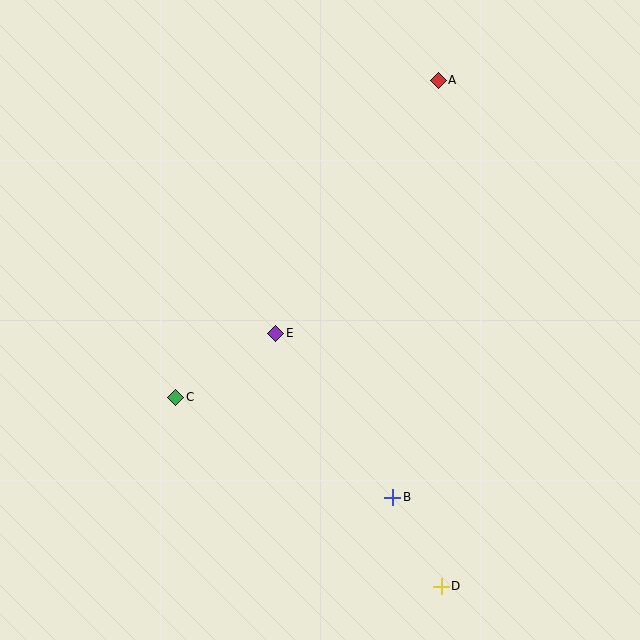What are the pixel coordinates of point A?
Point A is at (438, 80).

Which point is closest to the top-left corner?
Point E is closest to the top-left corner.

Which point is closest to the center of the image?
Point E at (276, 333) is closest to the center.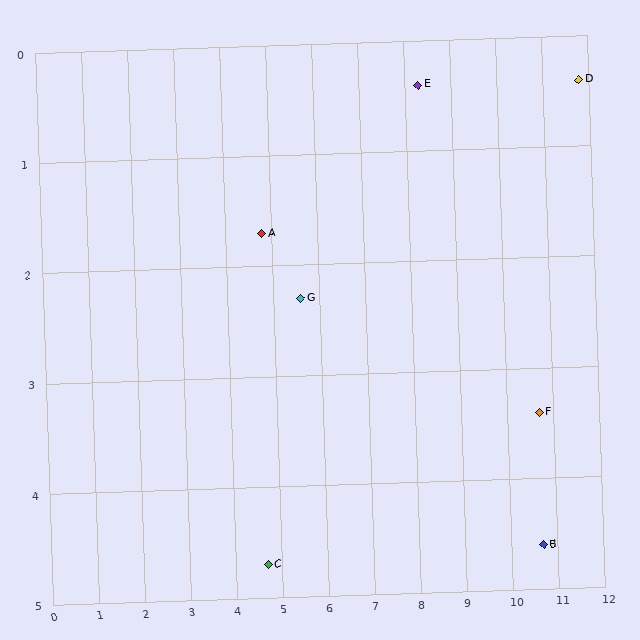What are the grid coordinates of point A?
Point A is at approximately (4.8, 1.7).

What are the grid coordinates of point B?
Point B is at approximately (10.7, 4.6).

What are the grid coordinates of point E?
Point E is at approximately (8.3, 0.4).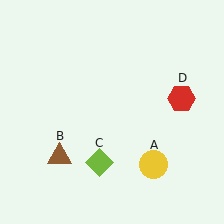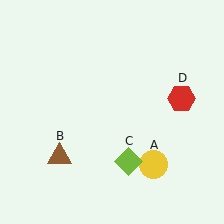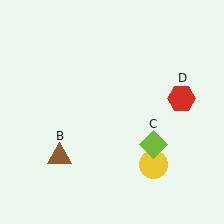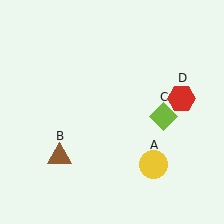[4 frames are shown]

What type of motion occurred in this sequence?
The lime diamond (object C) rotated counterclockwise around the center of the scene.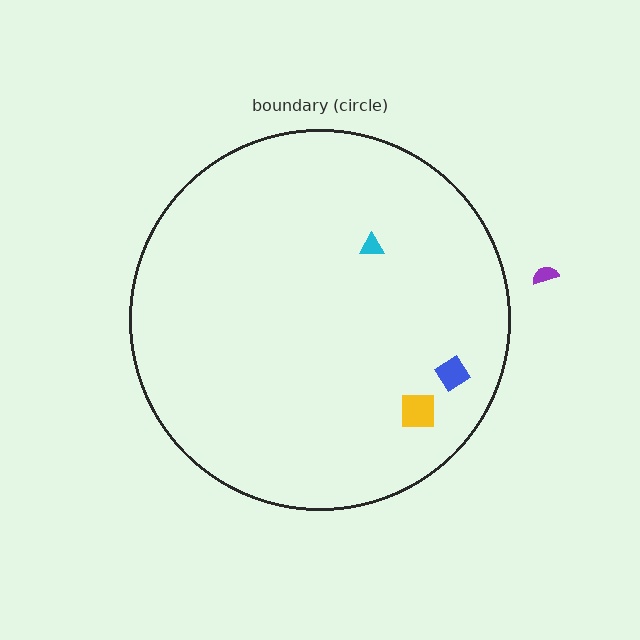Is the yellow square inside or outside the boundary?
Inside.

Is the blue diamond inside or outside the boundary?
Inside.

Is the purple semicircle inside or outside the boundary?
Outside.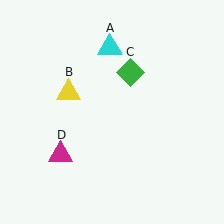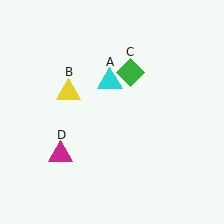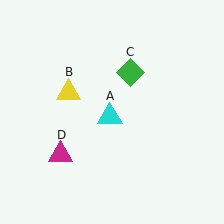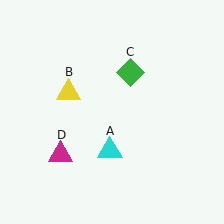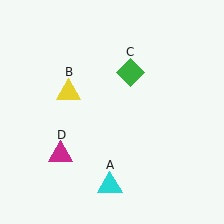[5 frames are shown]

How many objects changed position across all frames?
1 object changed position: cyan triangle (object A).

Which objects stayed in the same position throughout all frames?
Yellow triangle (object B) and green diamond (object C) and magenta triangle (object D) remained stationary.